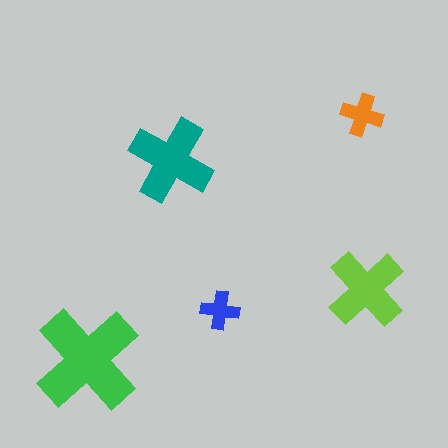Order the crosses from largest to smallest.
the green one, the teal one, the lime one, the orange one, the blue one.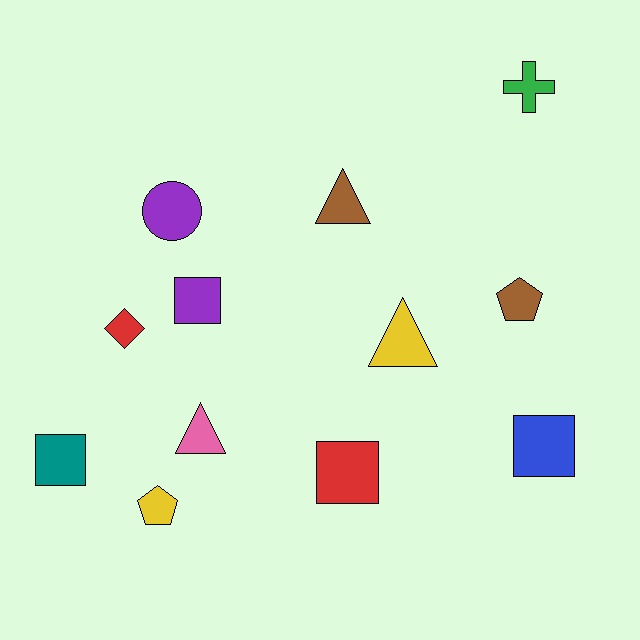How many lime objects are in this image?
There are no lime objects.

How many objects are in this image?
There are 12 objects.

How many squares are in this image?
There are 4 squares.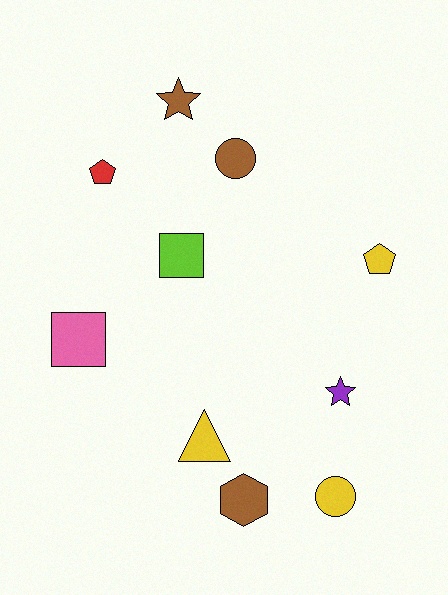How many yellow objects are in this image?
There are 3 yellow objects.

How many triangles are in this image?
There is 1 triangle.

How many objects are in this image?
There are 10 objects.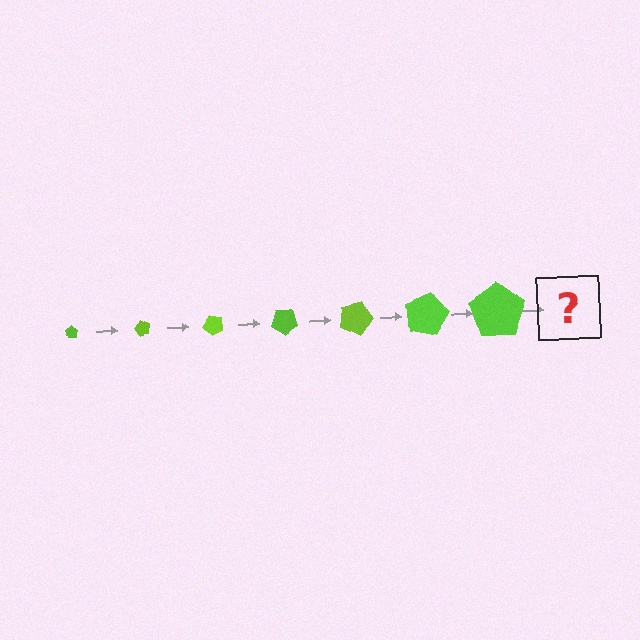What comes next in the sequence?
The next element should be a pentagon, larger than the previous one and rotated 420 degrees from the start.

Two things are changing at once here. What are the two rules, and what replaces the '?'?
The two rules are that the pentagon grows larger each step and it rotates 60 degrees each step. The '?' should be a pentagon, larger than the previous one and rotated 420 degrees from the start.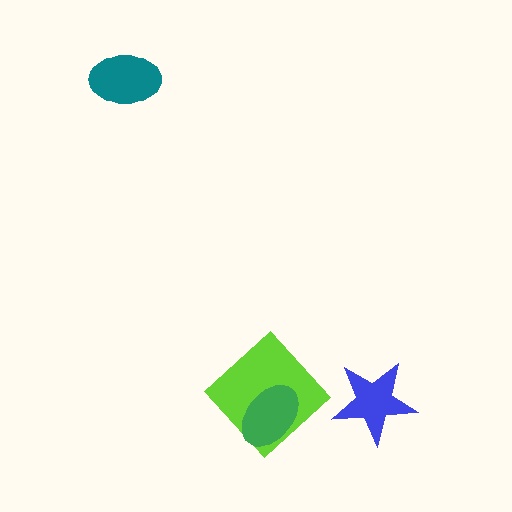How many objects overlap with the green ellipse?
1 object overlaps with the green ellipse.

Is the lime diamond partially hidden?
Yes, it is partially covered by another shape.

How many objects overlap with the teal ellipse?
0 objects overlap with the teal ellipse.